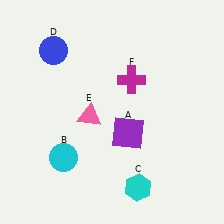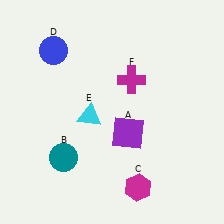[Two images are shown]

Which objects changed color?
B changed from cyan to teal. C changed from cyan to magenta. E changed from pink to cyan.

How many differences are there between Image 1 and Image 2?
There are 3 differences between the two images.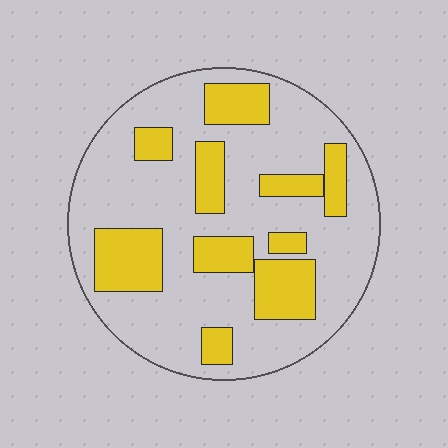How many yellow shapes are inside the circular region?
10.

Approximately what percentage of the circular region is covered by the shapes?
Approximately 30%.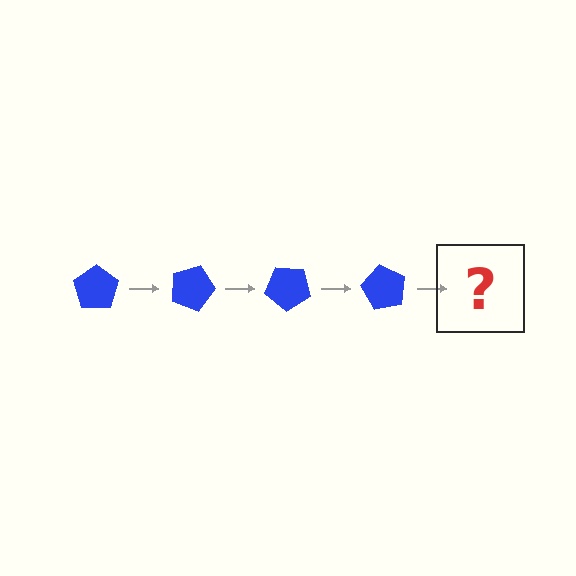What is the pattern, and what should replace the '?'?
The pattern is that the pentagon rotates 20 degrees each step. The '?' should be a blue pentagon rotated 80 degrees.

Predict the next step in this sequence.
The next step is a blue pentagon rotated 80 degrees.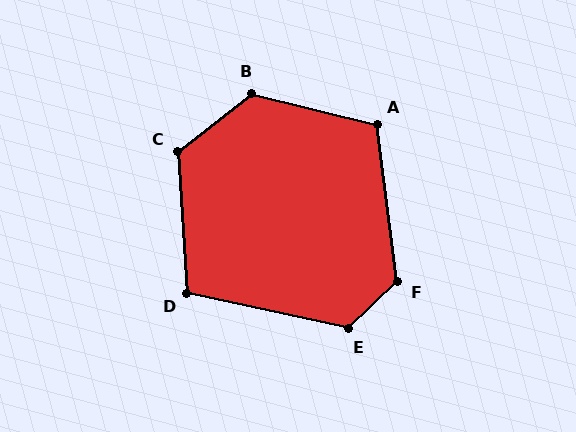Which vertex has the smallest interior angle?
D, at approximately 106 degrees.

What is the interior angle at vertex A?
Approximately 111 degrees (obtuse).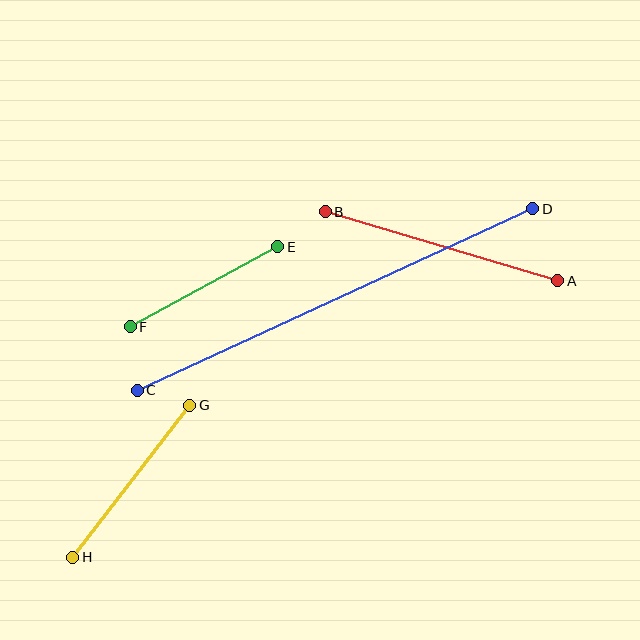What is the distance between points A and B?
The distance is approximately 242 pixels.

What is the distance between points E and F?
The distance is approximately 168 pixels.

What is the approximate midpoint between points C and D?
The midpoint is at approximately (335, 300) pixels.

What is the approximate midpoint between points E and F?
The midpoint is at approximately (204, 287) pixels.